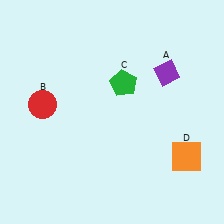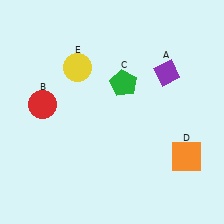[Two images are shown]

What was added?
A yellow circle (E) was added in Image 2.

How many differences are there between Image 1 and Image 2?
There is 1 difference between the two images.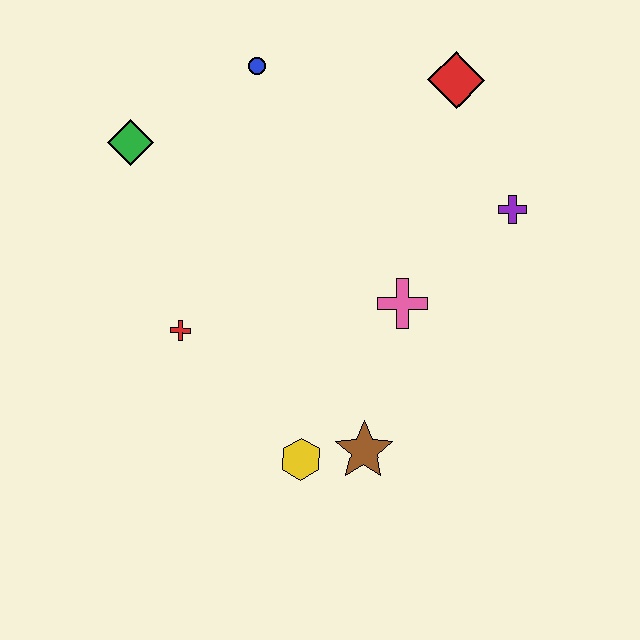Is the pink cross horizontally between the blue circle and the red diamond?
Yes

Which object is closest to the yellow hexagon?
The brown star is closest to the yellow hexagon.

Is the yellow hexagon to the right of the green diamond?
Yes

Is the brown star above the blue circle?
No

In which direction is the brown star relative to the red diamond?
The brown star is below the red diamond.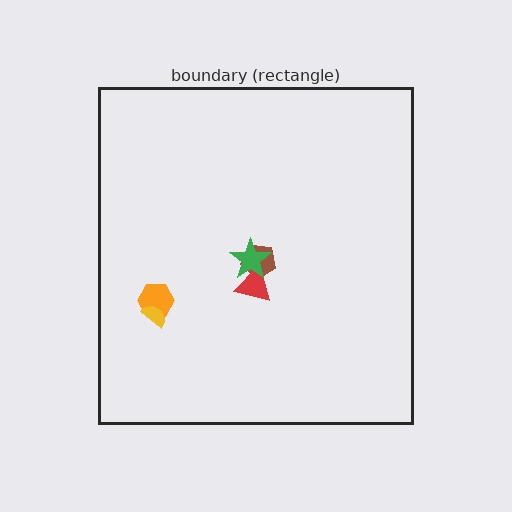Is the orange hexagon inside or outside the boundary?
Inside.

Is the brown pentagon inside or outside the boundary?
Inside.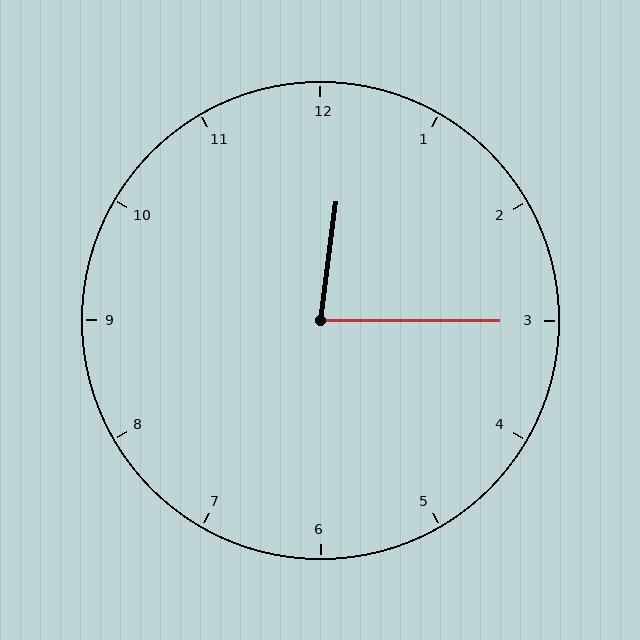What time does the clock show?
12:15.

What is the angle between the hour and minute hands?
Approximately 82 degrees.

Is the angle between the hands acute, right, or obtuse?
It is acute.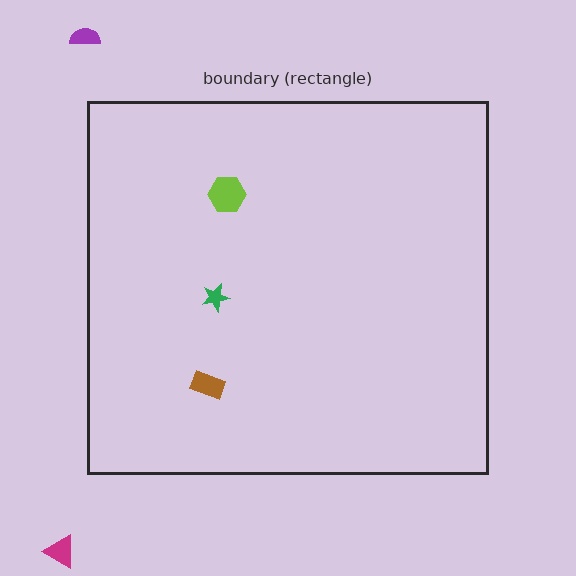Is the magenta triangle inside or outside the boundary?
Outside.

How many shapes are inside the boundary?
3 inside, 2 outside.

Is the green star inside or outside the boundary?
Inside.